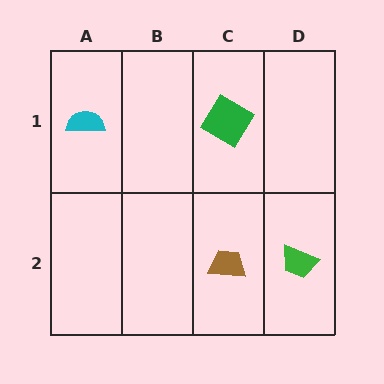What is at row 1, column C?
A green diamond.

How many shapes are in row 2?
2 shapes.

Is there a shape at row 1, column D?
No, that cell is empty.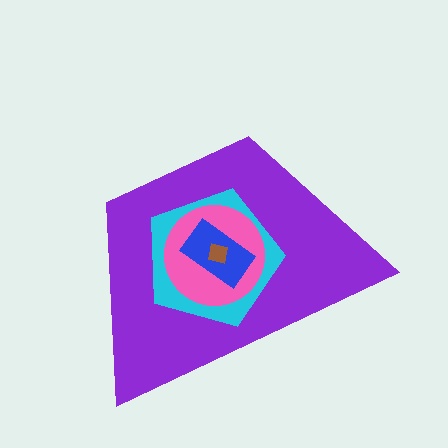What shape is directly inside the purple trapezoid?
The cyan pentagon.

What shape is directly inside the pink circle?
The blue rectangle.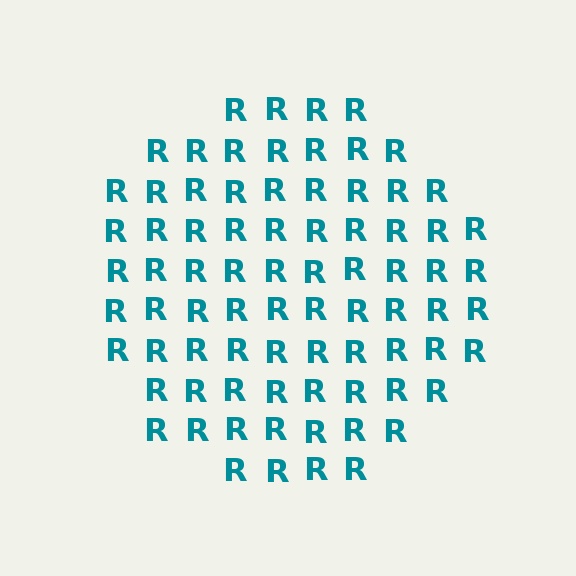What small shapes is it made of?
It is made of small letter R's.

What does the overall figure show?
The overall figure shows a circle.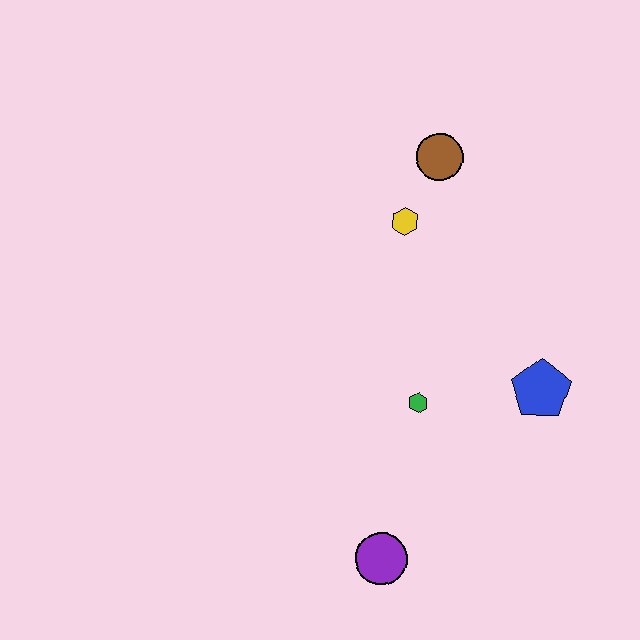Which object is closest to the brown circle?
The yellow hexagon is closest to the brown circle.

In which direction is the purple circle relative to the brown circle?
The purple circle is below the brown circle.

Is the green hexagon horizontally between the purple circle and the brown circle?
Yes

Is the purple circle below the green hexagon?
Yes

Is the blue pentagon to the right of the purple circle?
Yes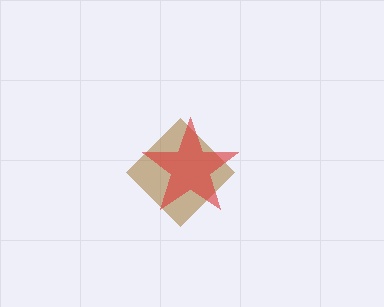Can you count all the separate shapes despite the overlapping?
Yes, there are 2 separate shapes.